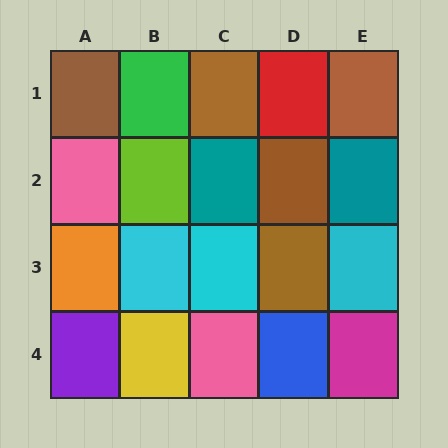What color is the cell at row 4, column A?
Purple.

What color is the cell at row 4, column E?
Magenta.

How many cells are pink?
2 cells are pink.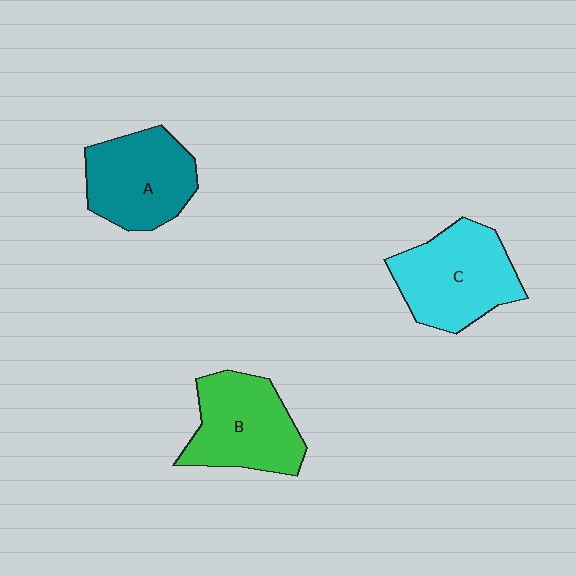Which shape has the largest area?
Shape C (cyan).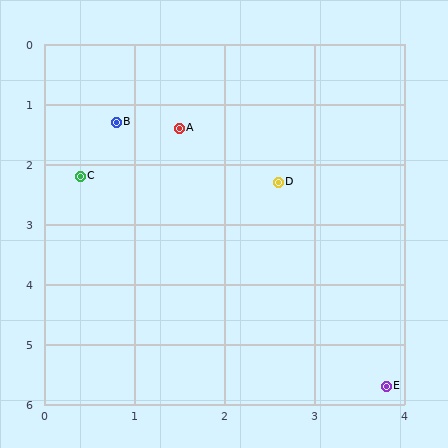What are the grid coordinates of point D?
Point D is at approximately (2.6, 2.3).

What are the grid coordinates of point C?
Point C is at approximately (0.4, 2.2).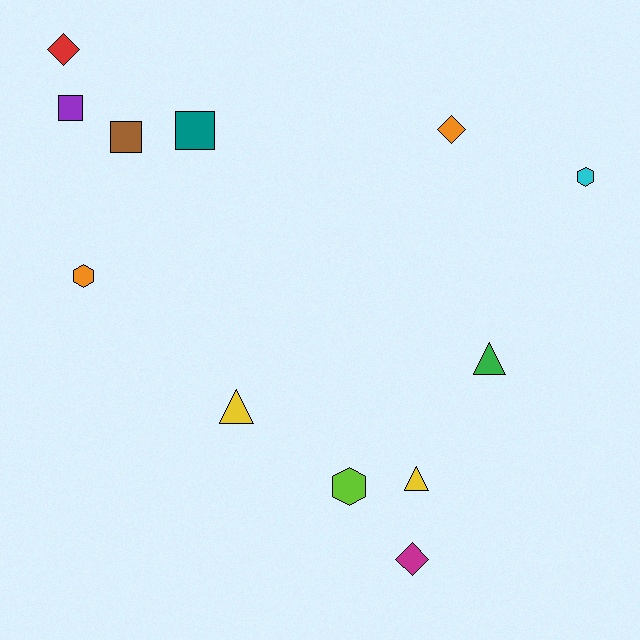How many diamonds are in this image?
There are 3 diamonds.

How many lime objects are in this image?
There is 1 lime object.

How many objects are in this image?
There are 12 objects.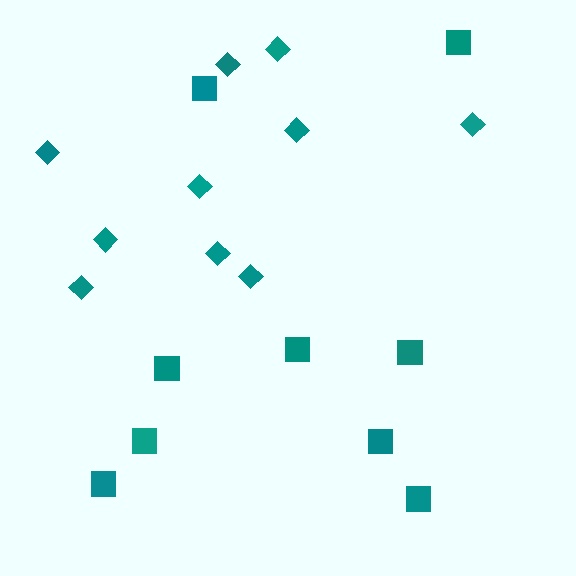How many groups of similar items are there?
There are 2 groups: one group of diamonds (10) and one group of squares (9).